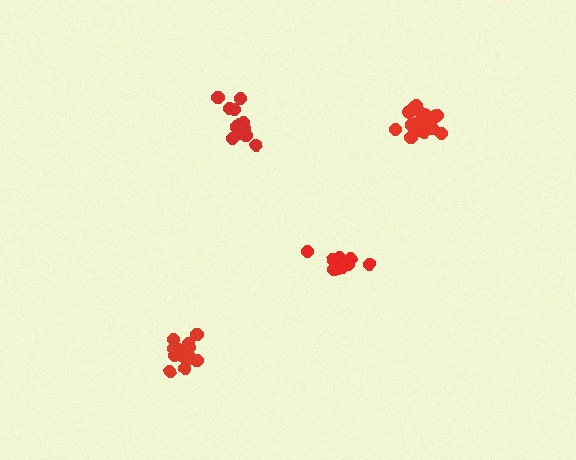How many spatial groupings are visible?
There are 4 spatial groupings.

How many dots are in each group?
Group 1: 13 dots, Group 2: 13 dots, Group 3: 19 dots, Group 4: 13 dots (58 total).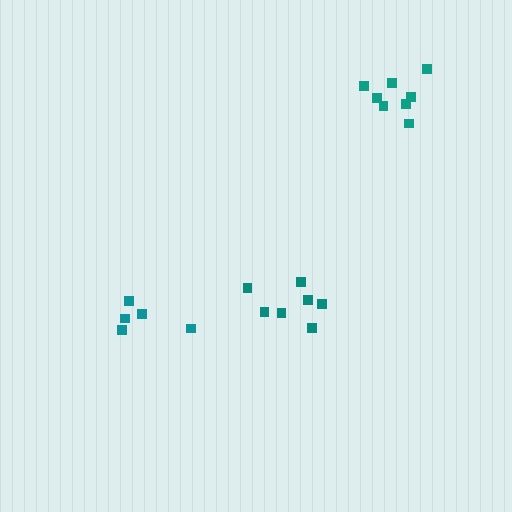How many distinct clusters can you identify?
There are 3 distinct clusters.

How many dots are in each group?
Group 1: 8 dots, Group 2: 5 dots, Group 3: 8 dots (21 total).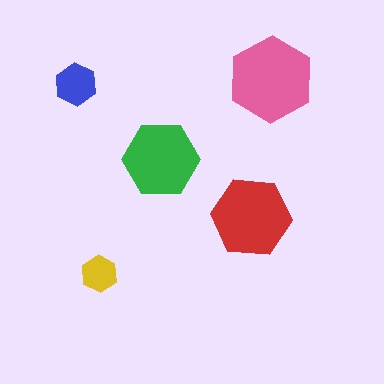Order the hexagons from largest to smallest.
the pink one, the red one, the green one, the blue one, the yellow one.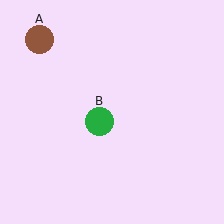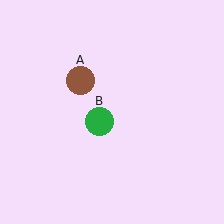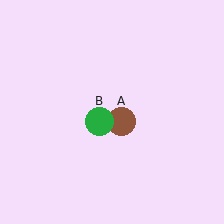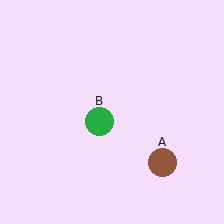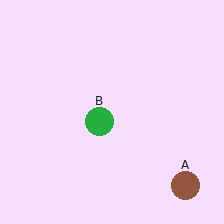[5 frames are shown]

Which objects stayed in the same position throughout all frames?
Green circle (object B) remained stationary.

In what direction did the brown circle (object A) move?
The brown circle (object A) moved down and to the right.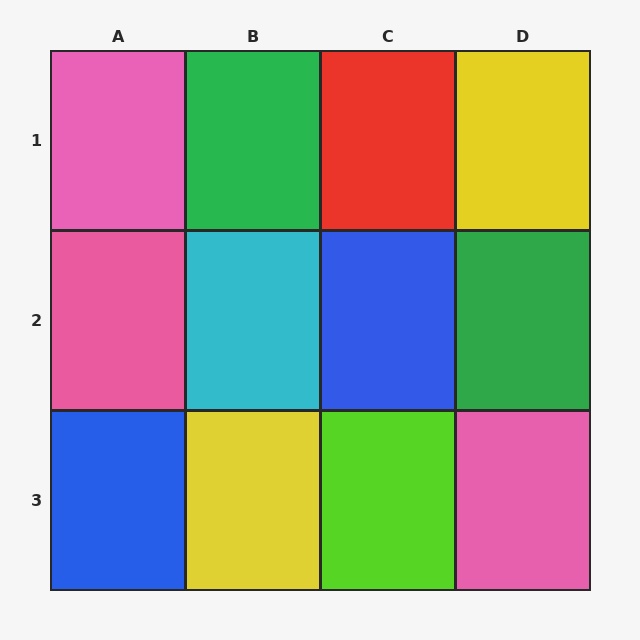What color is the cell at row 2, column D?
Green.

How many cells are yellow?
2 cells are yellow.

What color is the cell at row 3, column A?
Blue.